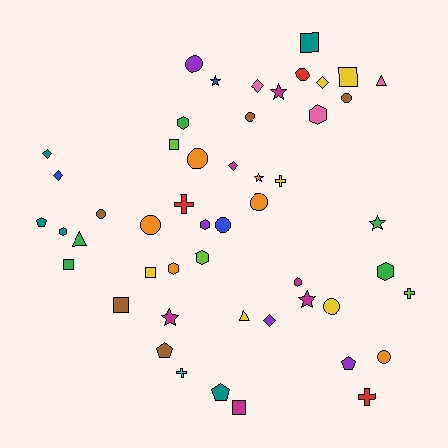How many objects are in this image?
There are 50 objects.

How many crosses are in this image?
There are 5 crosses.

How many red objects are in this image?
There are 3 red objects.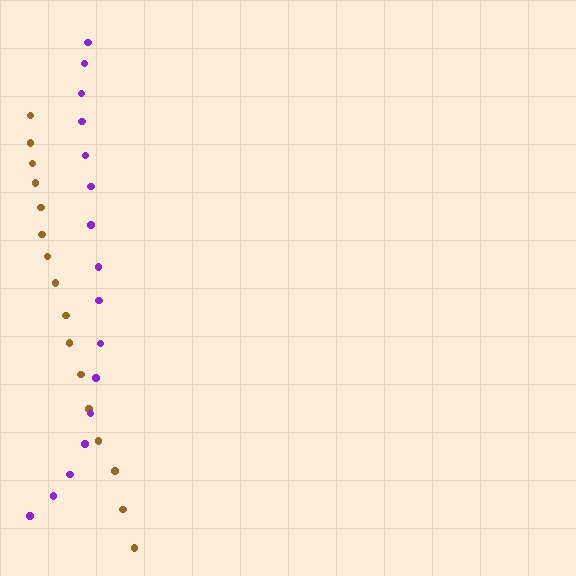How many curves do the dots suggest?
There are 2 distinct paths.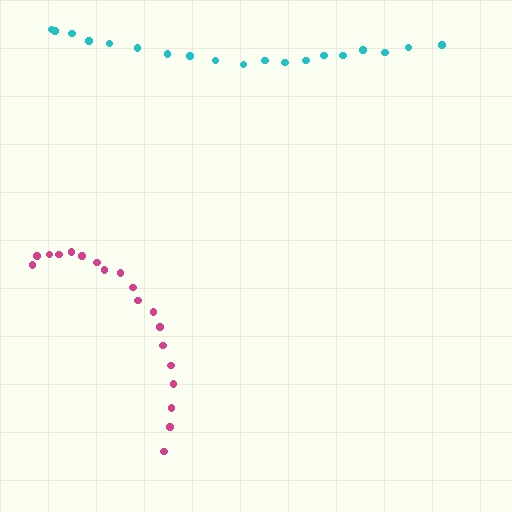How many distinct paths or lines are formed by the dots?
There are 2 distinct paths.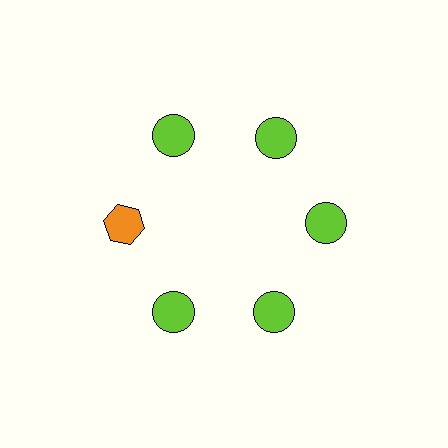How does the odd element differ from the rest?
It differs in both color (orange instead of lime) and shape (hexagon instead of circle).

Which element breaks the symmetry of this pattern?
The orange hexagon at roughly the 9 o'clock position breaks the symmetry. All other shapes are lime circles.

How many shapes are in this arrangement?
There are 6 shapes arranged in a ring pattern.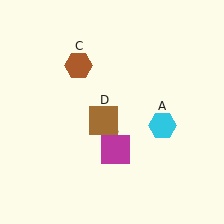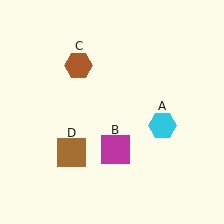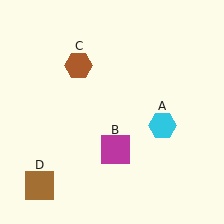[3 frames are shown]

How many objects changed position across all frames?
1 object changed position: brown square (object D).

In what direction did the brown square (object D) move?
The brown square (object D) moved down and to the left.